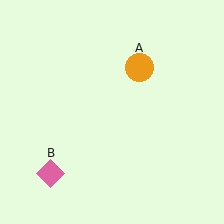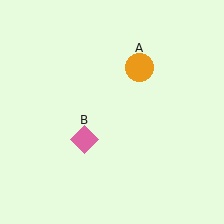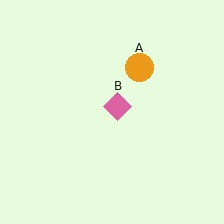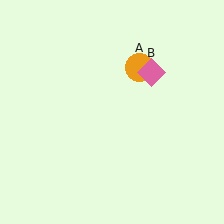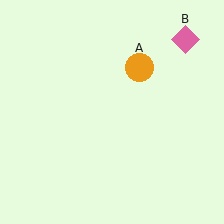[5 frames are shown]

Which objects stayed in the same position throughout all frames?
Orange circle (object A) remained stationary.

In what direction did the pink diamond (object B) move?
The pink diamond (object B) moved up and to the right.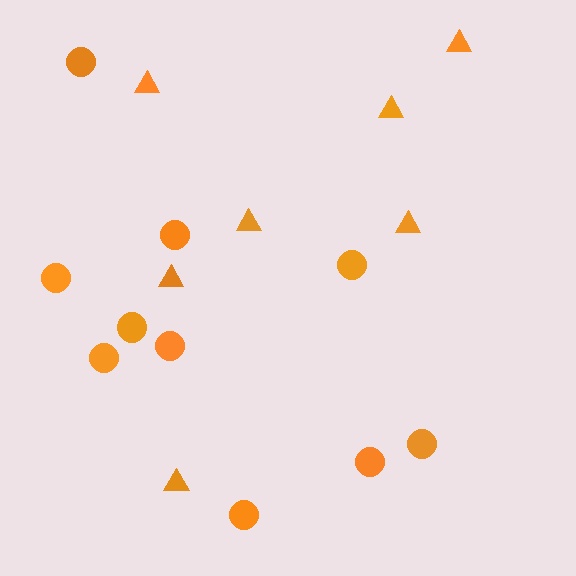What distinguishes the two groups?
There are 2 groups: one group of triangles (7) and one group of circles (10).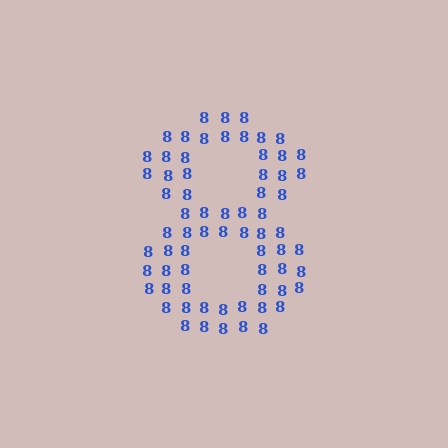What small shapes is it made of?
It is made of small digit 8's.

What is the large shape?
The large shape is the digit 8.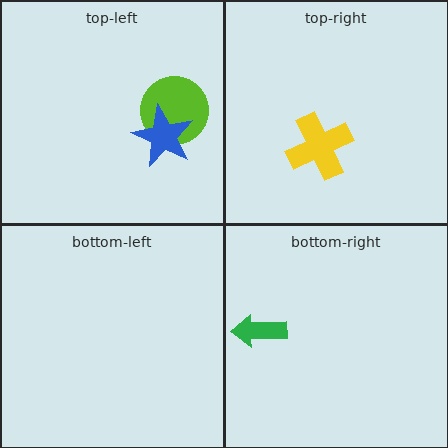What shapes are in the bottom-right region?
The green arrow.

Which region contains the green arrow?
The bottom-right region.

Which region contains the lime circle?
The top-left region.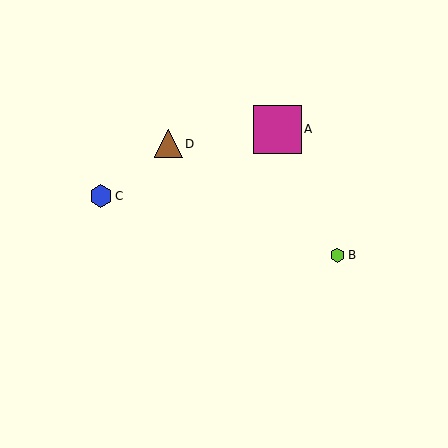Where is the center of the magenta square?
The center of the magenta square is at (277, 129).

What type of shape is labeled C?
Shape C is a blue hexagon.